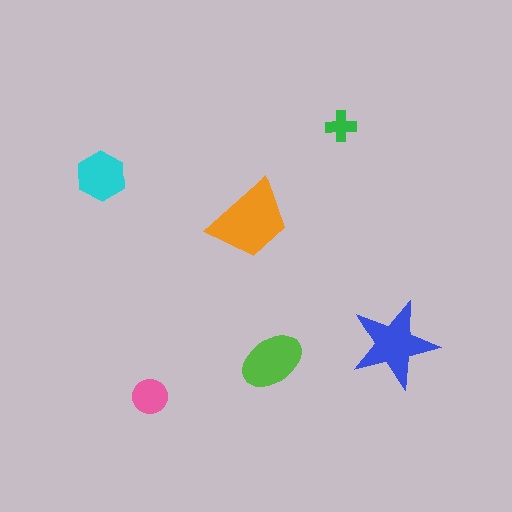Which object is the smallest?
The green cross.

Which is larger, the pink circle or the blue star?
The blue star.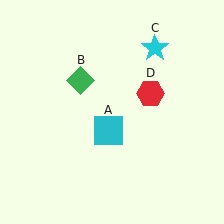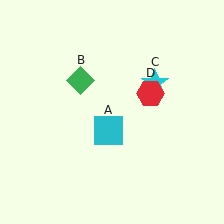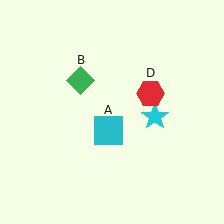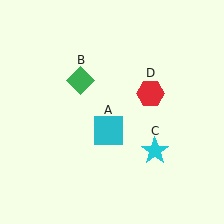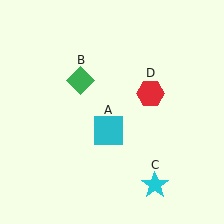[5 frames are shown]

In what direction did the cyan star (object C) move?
The cyan star (object C) moved down.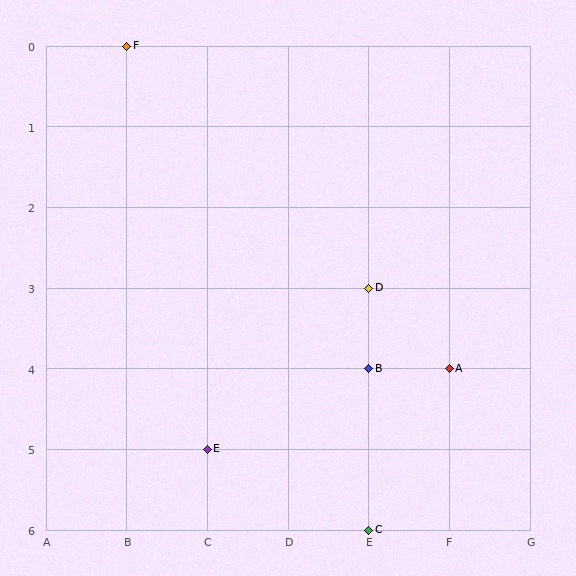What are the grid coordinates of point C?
Point C is at grid coordinates (E, 6).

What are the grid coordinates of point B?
Point B is at grid coordinates (E, 4).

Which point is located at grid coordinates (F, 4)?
Point A is at (F, 4).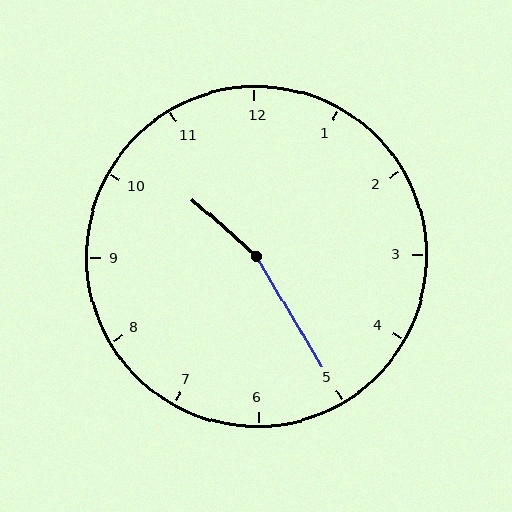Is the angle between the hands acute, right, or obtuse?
It is obtuse.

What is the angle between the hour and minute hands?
Approximately 162 degrees.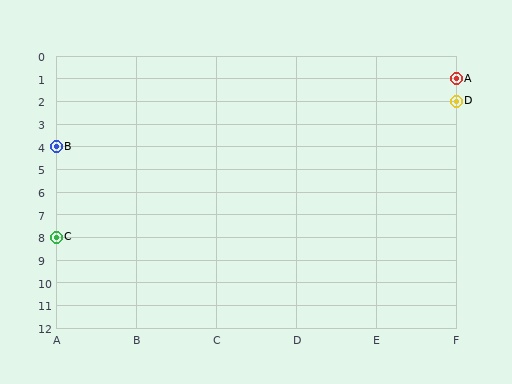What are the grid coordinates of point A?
Point A is at grid coordinates (F, 1).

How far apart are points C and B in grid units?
Points C and B are 4 rows apart.